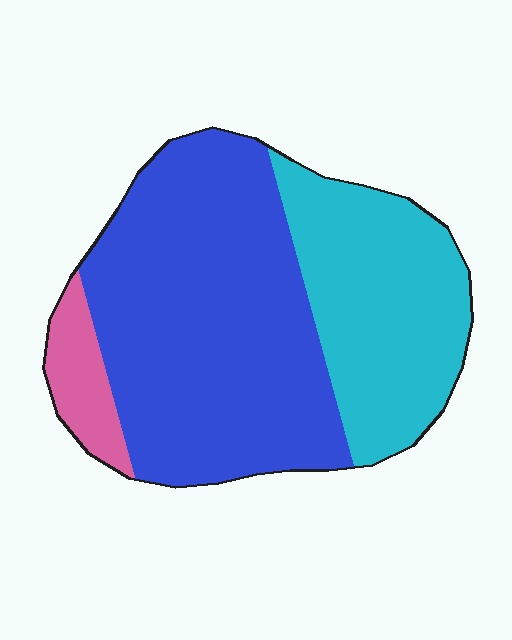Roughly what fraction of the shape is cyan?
Cyan takes up between a sixth and a third of the shape.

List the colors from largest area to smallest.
From largest to smallest: blue, cyan, pink.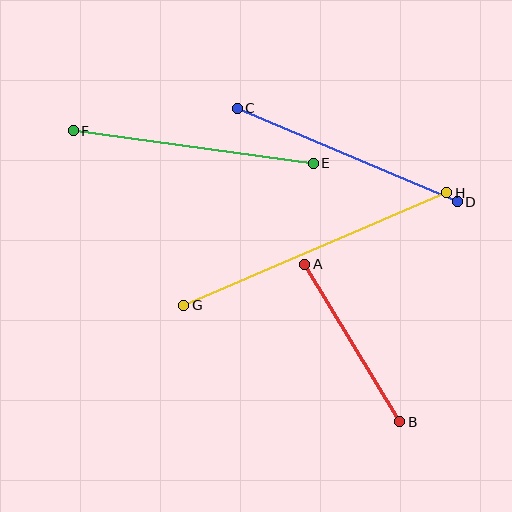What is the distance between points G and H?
The distance is approximately 286 pixels.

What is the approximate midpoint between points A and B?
The midpoint is at approximately (352, 343) pixels.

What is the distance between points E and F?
The distance is approximately 242 pixels.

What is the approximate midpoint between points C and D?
The midpoint is at approximately (347, 155) pixels.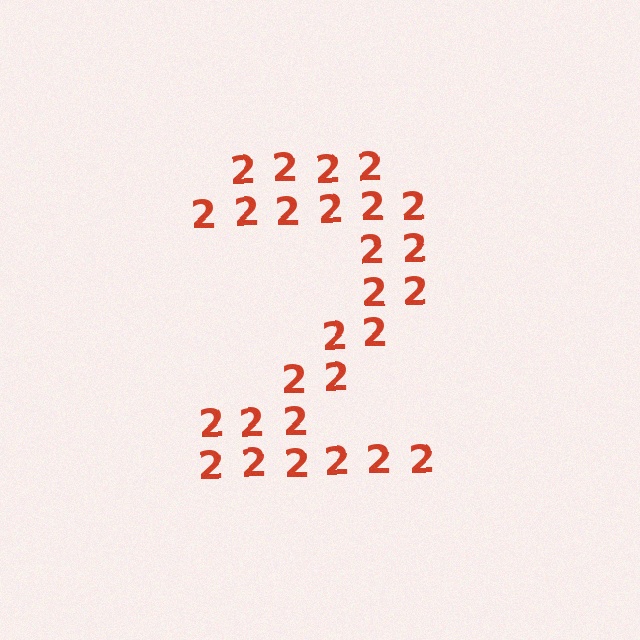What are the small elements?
The small elements are digit 2's.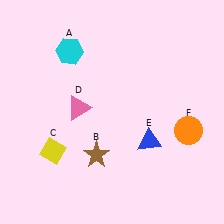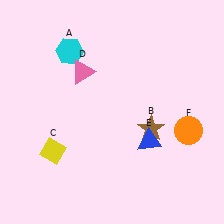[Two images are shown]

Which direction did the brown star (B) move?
The brown star (B) moved right.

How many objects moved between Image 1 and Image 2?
2 objects moved between the two images.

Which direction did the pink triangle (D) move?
The pink triangle (D) moved up.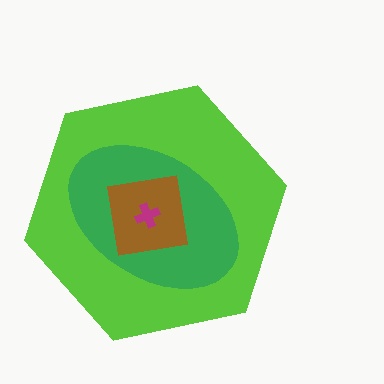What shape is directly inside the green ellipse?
The brown square.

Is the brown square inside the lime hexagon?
Yes.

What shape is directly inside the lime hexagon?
The green ellipse.